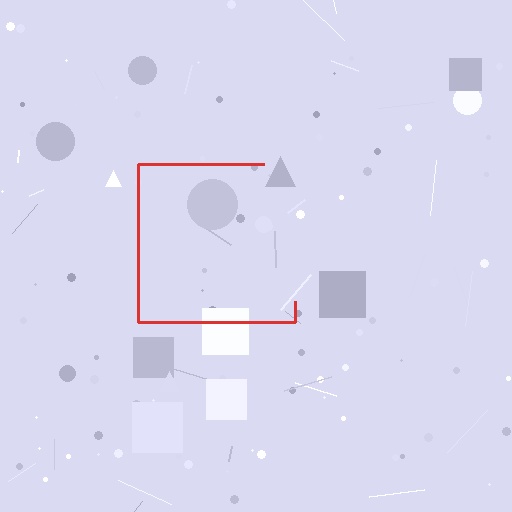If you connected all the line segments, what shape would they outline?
They would outline a square.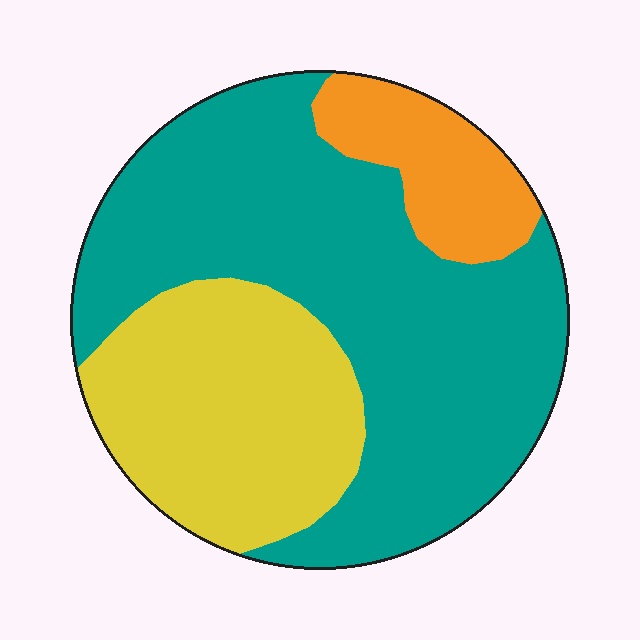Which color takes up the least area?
Orange, at roughly 10%.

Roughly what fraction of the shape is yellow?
Yellow takes up between a sixth and a third of the shape.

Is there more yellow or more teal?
Teal.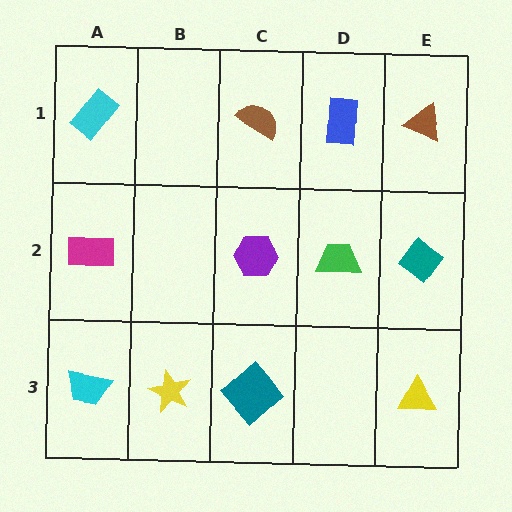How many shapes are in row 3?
4 shapes.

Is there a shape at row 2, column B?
No, that cell is empty.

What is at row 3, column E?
A yellow triangle.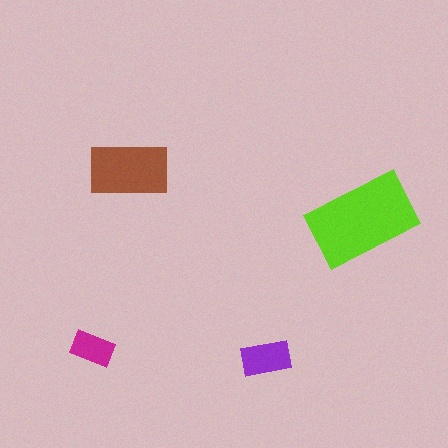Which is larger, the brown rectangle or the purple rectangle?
The brown one.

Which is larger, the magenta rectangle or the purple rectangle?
The purple one.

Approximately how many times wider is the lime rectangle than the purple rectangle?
About 2 times wider.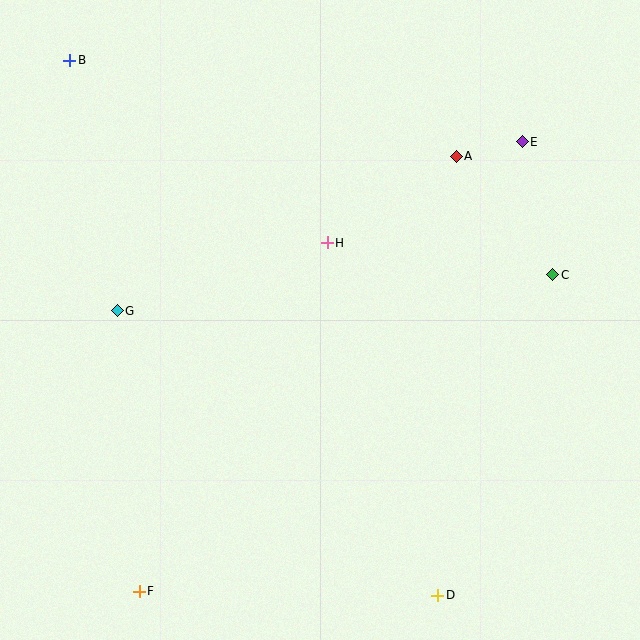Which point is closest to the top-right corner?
Point E is closest to the top-right corner.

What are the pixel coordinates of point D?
Point D is at (438, 595).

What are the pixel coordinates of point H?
Point H is at (327, 243).